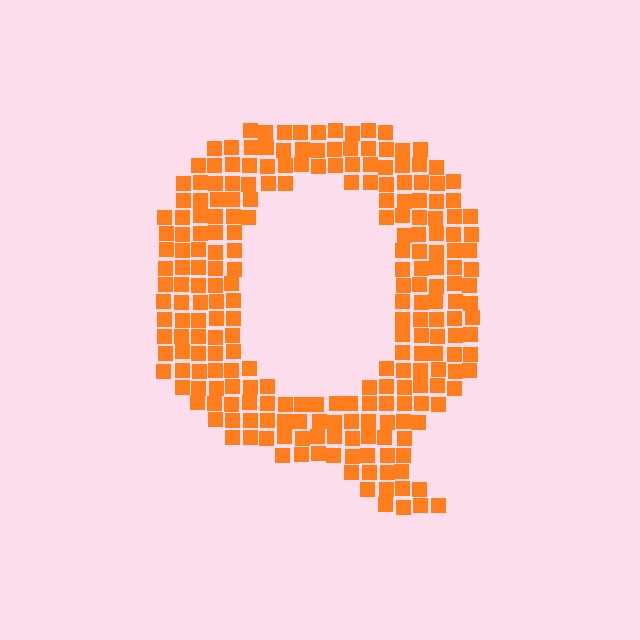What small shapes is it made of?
It is made of small squares.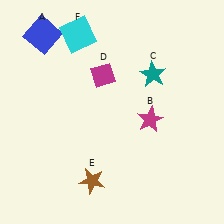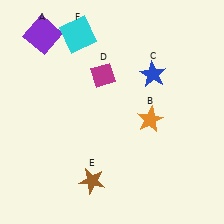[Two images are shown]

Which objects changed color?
A changed from blue to purple. B changed from magenta to orange. C changed from teal to blue.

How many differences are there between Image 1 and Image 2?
There are 3 differences between the two images.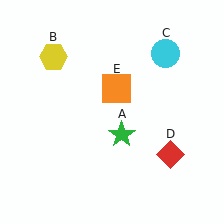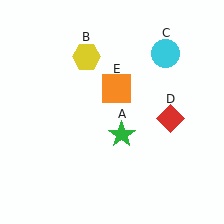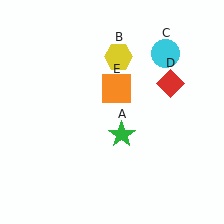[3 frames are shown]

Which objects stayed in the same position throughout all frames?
Green star (object A) and cyan circle (object C) and orange square (object E) remained stationary.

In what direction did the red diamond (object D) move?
The red diamond (object D) moved up.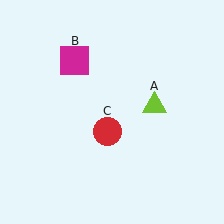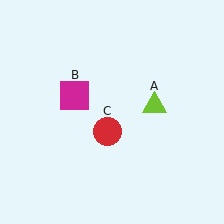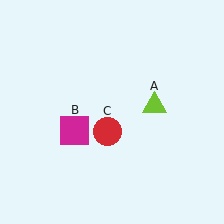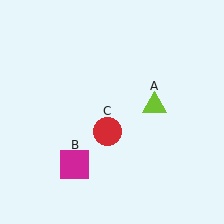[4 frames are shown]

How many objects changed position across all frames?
1 object changed position: magenta square (object B).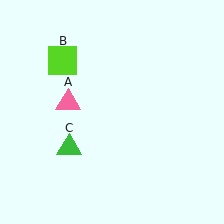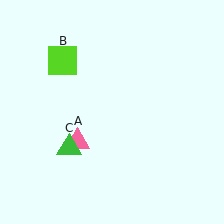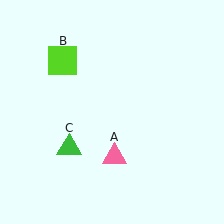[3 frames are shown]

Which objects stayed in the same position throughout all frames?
Lime square (object B) and green triangle (object C) remained stationary.